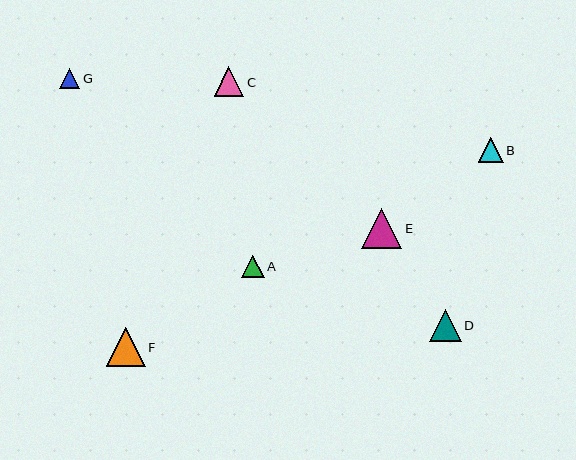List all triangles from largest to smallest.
From largest to smallest: E, F, D, C, B, A, G.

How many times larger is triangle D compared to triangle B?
Triangle D is approximately 1.3 times the size of triangle B.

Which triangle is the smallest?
Triangle G is the smallest with a size of approximately 20 pixels.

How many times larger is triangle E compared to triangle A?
Triangle E is approximately 1.8 times the size of triangle A.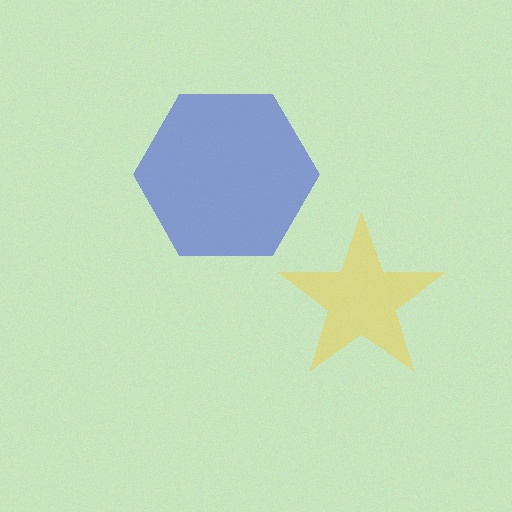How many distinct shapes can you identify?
There are 2 distinct shapes: a blue hexagon, a yellow star.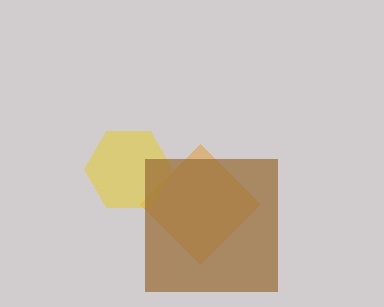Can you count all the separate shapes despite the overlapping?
Yes, there are 3 separate shapes.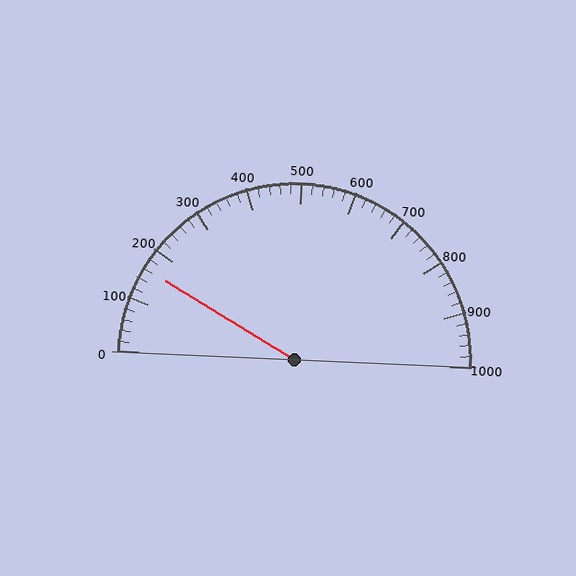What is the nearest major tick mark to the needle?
The nearest major tick mark is 200.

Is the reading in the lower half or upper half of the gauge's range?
The reading is in the lower half of the range (0 to 1000).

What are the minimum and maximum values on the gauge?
The gauge ranges from 0 to 1000.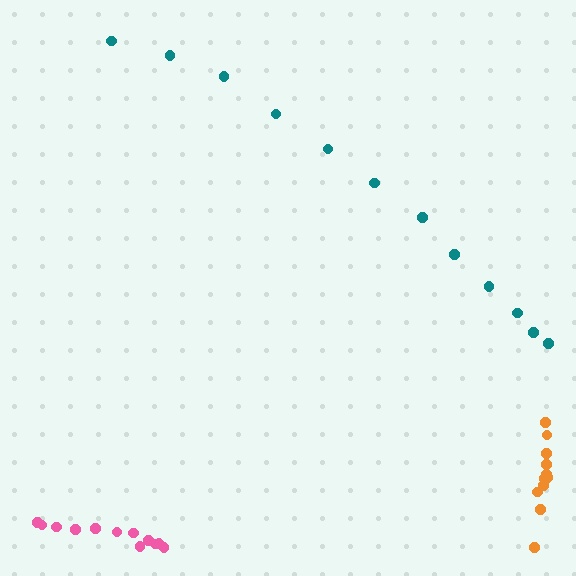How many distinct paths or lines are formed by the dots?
There are 3 distinct paths.